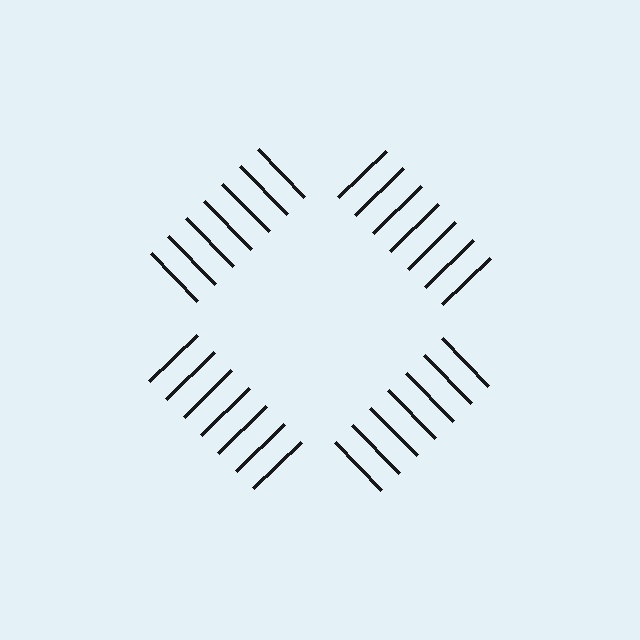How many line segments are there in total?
28 — 7 along each of the 4 edges.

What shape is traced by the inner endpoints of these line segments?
An illusory square — the line segments terminate on its edges but no continuous stroke is drawn.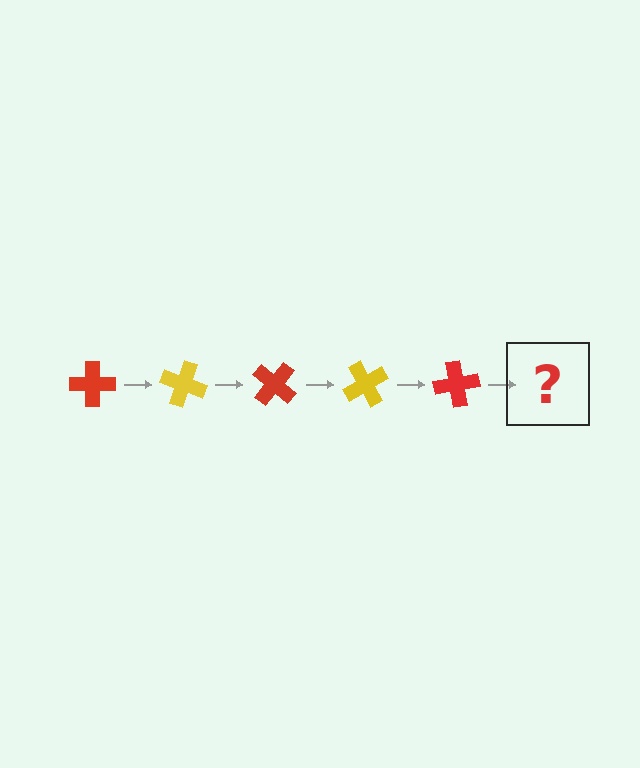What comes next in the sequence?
The next element should be a yellow cross, rotated 100 degrees from the start.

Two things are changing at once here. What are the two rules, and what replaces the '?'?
The two rules are that it rotates 20 degrees each step and the color cycles through red and yellow. The '?' should be a yellow cross, rotated 100 degrees from the start.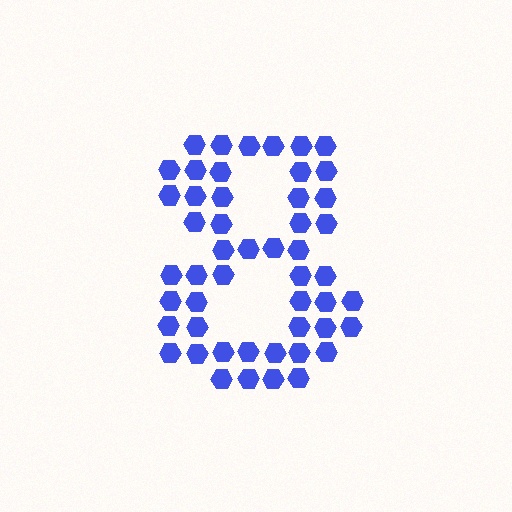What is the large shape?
The large shape is the digit 8.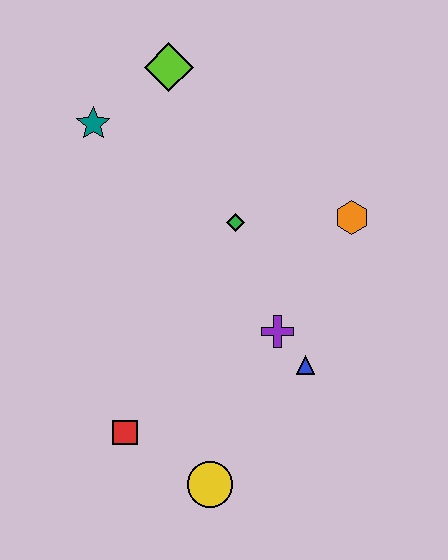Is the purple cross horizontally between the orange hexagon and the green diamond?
Yes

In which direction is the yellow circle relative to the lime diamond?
The yellow circle is below the lime diamond.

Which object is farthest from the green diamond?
The yellow circle is farthest from the green diamond.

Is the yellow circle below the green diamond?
Yes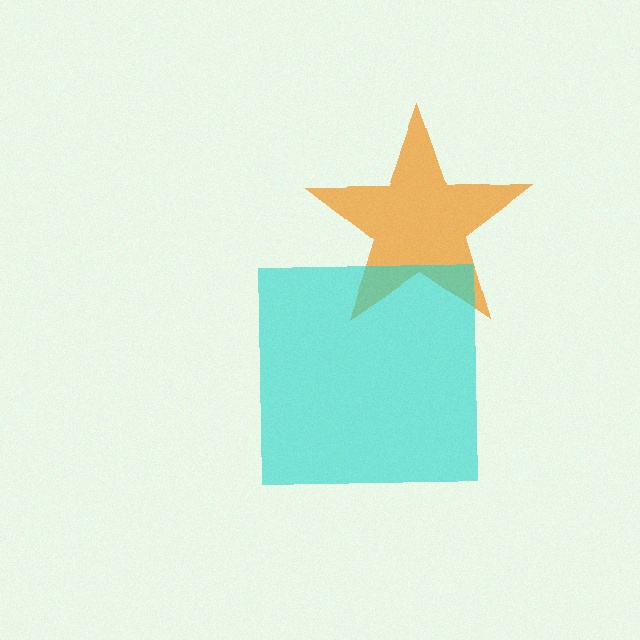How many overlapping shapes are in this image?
There are 2 overlapping shapes in the image.